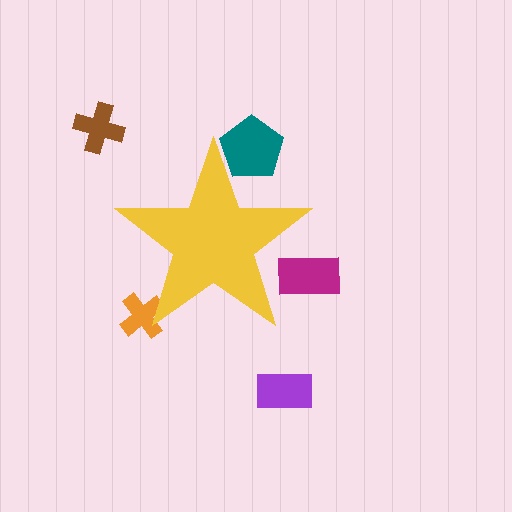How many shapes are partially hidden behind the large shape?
3 shapes are partially hidden.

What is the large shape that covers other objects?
A yellow star.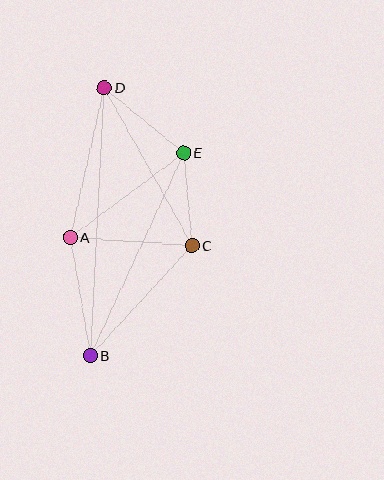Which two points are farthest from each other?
Points B and D are farthest from each other.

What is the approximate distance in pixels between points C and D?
The distance between C and D is approximately 180 pixels.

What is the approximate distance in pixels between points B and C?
The distance between B and C is approximately 150 pixels.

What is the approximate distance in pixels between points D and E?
The distance between D and E is approximately 102 pixels.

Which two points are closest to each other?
Points C and E are closest to each other.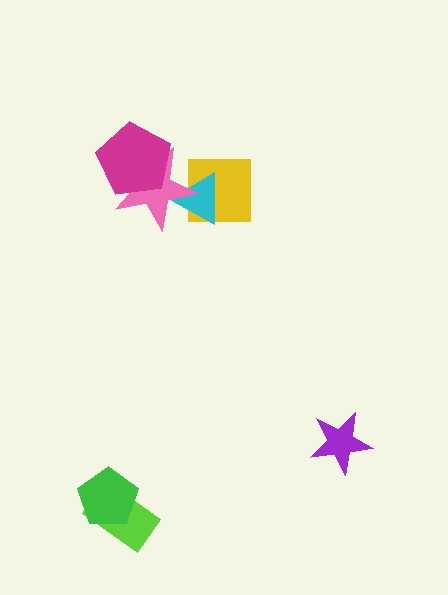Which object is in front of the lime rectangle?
The green pentagon is in front of the lime rectangle.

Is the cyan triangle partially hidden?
Yes, it is partially covered by another shape.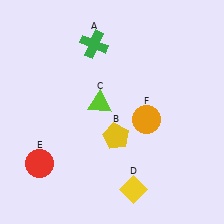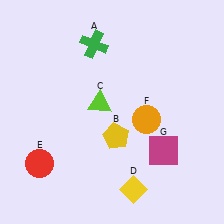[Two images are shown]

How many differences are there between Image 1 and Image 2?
There is 1 difference between the two images.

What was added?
A magenta square (G) was added in Image 2.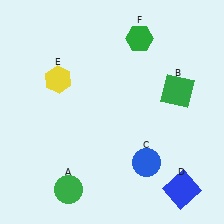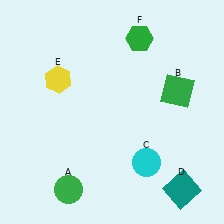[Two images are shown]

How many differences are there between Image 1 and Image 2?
There are 2 differences between the two images.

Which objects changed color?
C changed from blue to cyan. D changed from blue to teal.